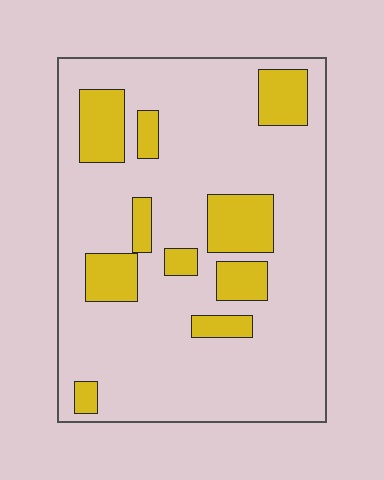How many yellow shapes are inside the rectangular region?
10.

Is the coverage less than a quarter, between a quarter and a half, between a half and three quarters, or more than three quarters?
Less than a quarter.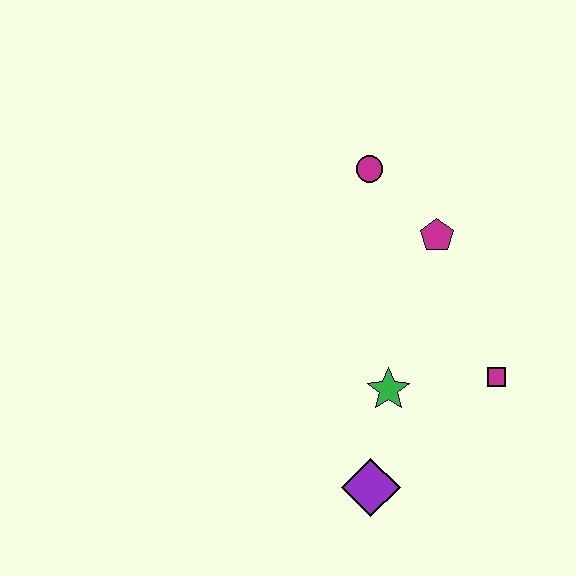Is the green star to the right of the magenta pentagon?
No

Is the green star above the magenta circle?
No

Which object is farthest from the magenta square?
The magenta circle is farthest from the magenta square.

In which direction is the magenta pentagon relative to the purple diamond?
The magenta pentagon is above the purple diamond.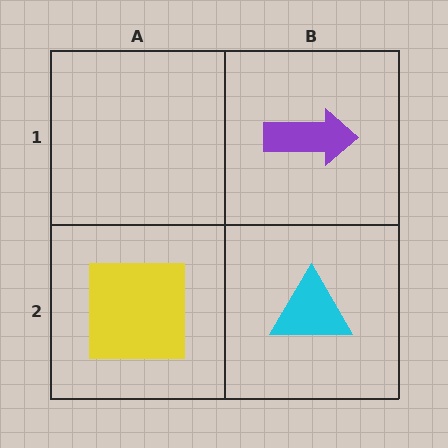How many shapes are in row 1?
1 shape.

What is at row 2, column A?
A yellow square.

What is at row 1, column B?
A purple arrow.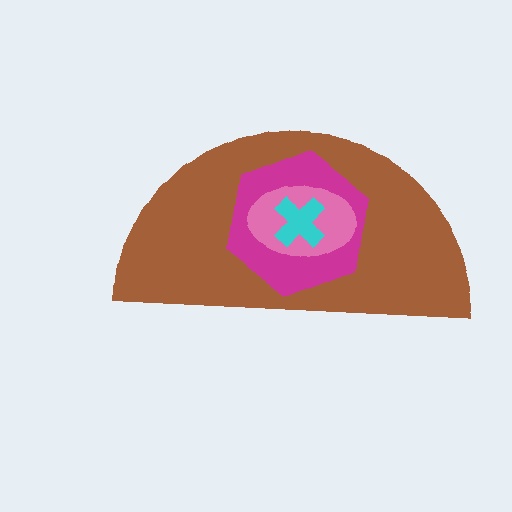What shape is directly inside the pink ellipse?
The cyan cross.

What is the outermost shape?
The brown semicircle.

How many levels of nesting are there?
4.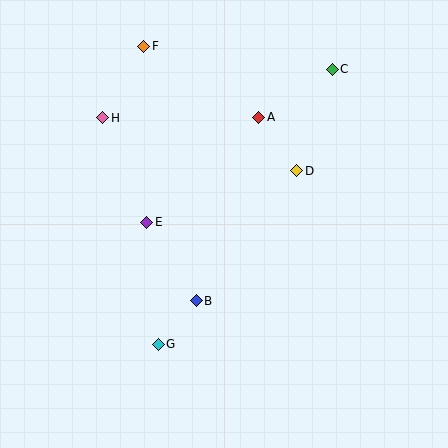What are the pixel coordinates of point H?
Point H is at (103, 118).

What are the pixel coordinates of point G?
Point G is at (158, 344).